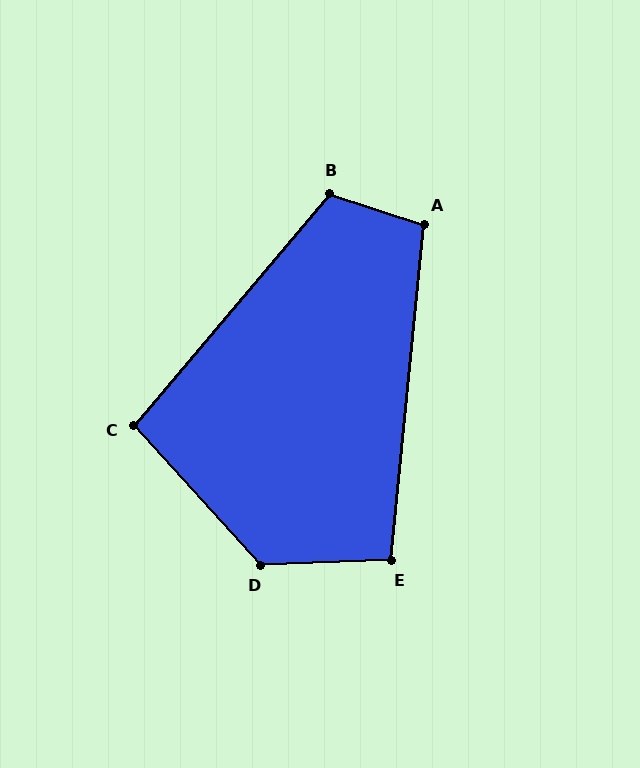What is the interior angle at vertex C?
Approximately 98 degrees (obtuse).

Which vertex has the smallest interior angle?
E, at approximately 97 degrees.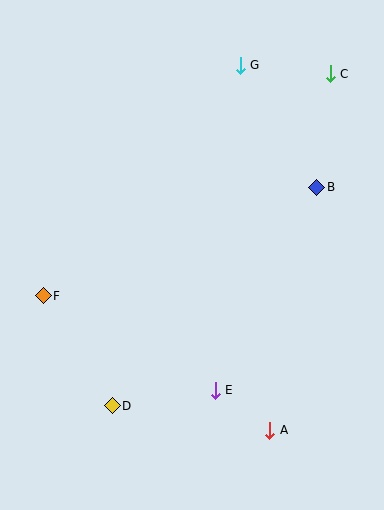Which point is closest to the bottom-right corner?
Point A is closest to the bottom-right corner.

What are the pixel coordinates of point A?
Point A is at (270, 430).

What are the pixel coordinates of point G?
Point G is at (240, 65).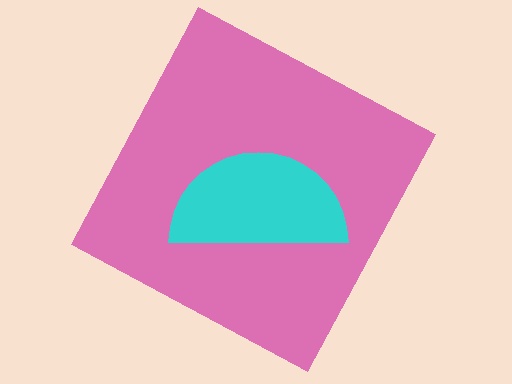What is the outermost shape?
The pink square.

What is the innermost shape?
The cyan semicircle.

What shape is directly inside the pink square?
The cyan semicircle.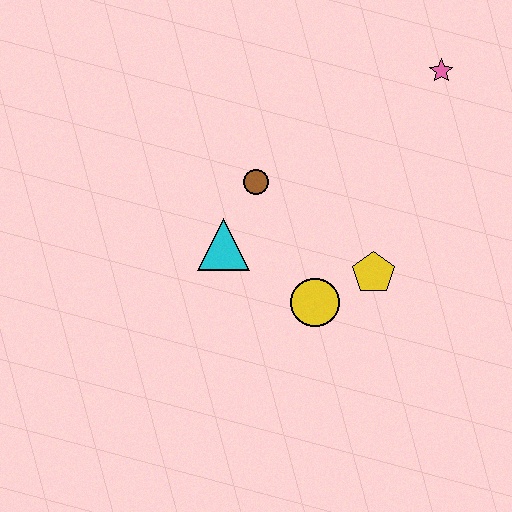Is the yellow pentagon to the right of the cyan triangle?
Yes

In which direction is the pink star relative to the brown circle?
The pink star is to the right of the brown circle.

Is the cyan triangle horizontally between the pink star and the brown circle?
No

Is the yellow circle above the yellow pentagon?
No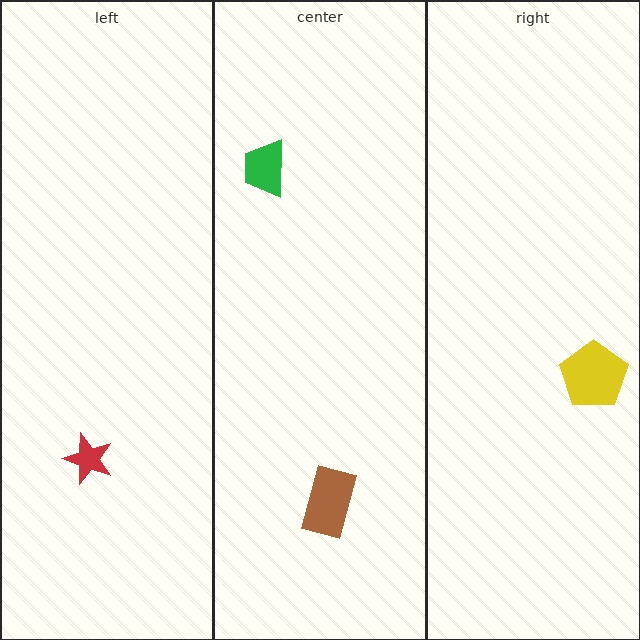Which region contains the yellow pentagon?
The right region.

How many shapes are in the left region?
1.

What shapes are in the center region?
The green trapezoid, the brown rectangle.